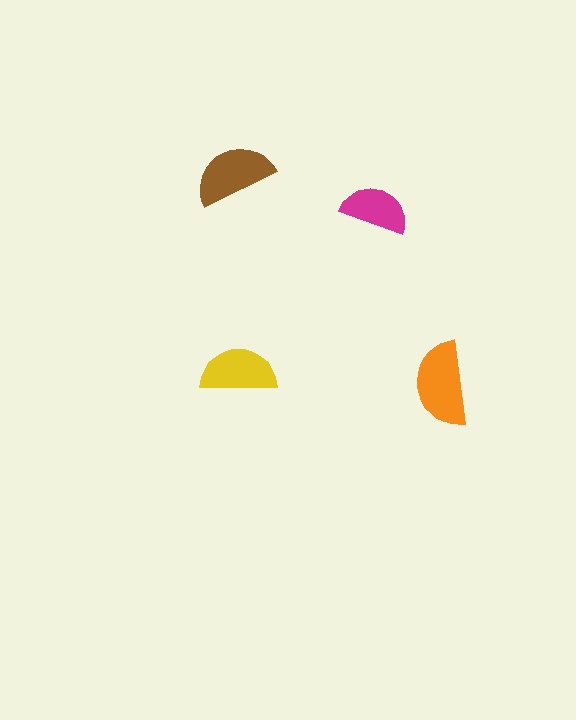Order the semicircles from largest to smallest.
the orange one, the brown one, the yellow one, the magenta one.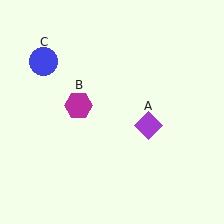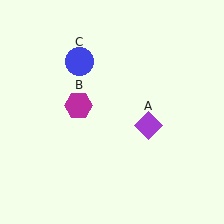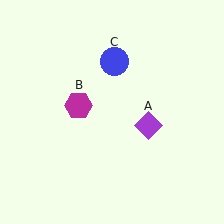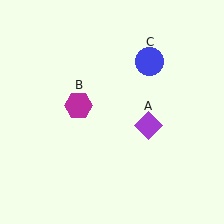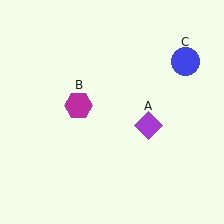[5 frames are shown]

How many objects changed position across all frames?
1 object changed position: blue circle (object C).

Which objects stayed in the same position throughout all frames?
Purple diamond (object A) and magenta hexagon (object B) remained stationary.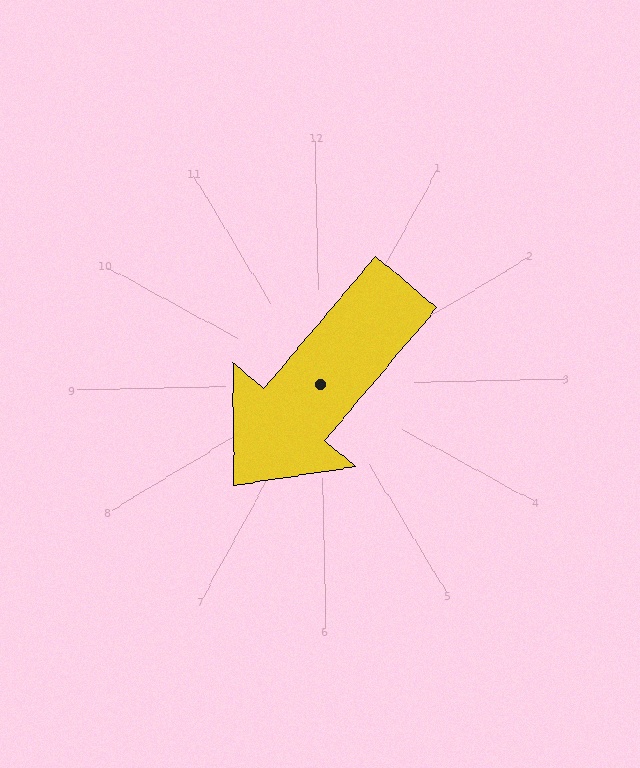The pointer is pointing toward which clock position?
Roughly 7 o'clock.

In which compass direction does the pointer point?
Southwest.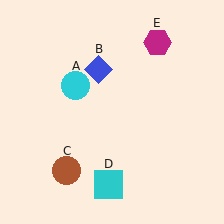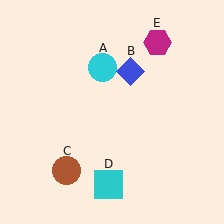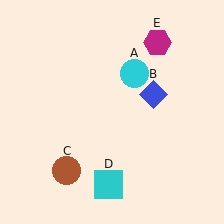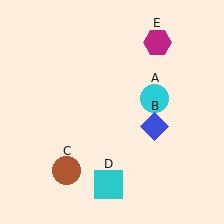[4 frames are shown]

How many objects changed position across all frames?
2 objects changed position: cyan circle (object A), blue diamond (object B).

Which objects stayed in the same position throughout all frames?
Brown circle (object C) and cyan square (object D) and magenta hexagon (object E) remained stationary.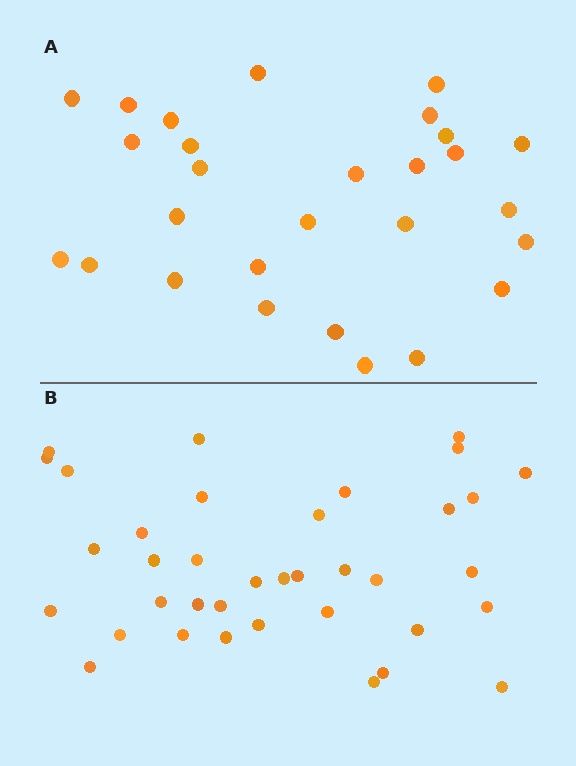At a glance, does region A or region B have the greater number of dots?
Region B (the bottom region) has more dots.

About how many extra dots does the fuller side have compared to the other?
Region B has roughly 8 or so more dots than region A.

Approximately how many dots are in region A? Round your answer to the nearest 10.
About 30 dots. (The exact count is 28, which rounds to 30.)